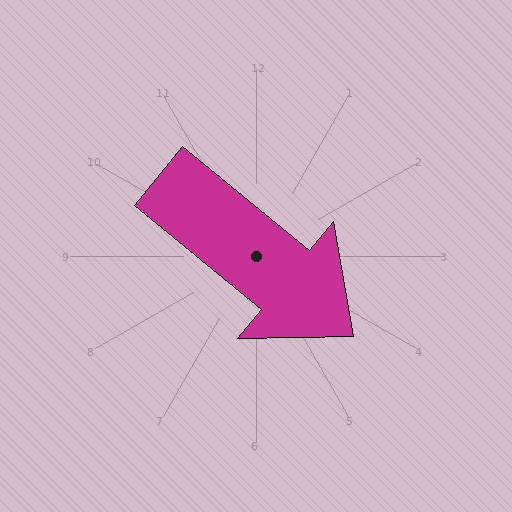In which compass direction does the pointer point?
Southeast.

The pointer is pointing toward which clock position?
Roughly 4 o'clock.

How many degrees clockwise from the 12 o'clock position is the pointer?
Approximately 129 degrees.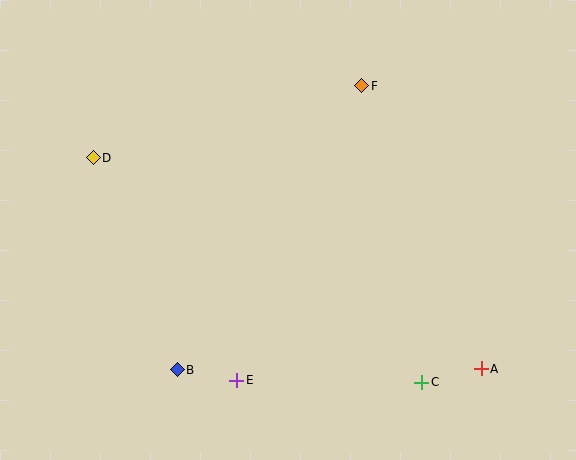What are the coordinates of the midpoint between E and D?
The midpoint between E and D is at (165, 269).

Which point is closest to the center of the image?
Point E at (237, 380) is closest to the center.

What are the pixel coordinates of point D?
Point D is at (93, 158).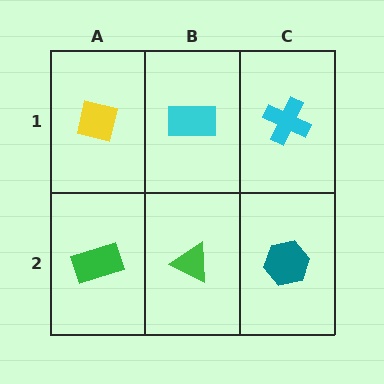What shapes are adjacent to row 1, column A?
A green rectangle (row 2, column A), a cyan rectangle (row 1, column B).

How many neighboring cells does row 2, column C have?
2.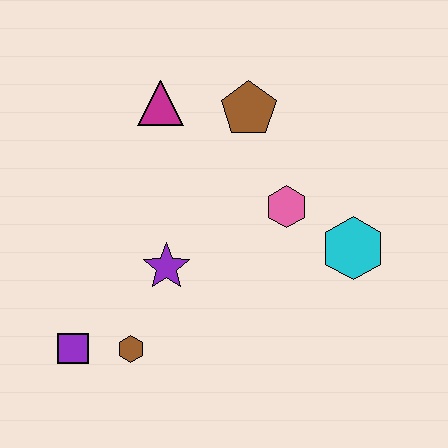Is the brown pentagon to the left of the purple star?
No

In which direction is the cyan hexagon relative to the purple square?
The cyan hexagon is to the right of the purple square.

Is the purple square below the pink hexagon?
Yes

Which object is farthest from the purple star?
The cyan hexagon is farthest from the purple star.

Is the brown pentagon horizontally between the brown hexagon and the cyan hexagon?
Yes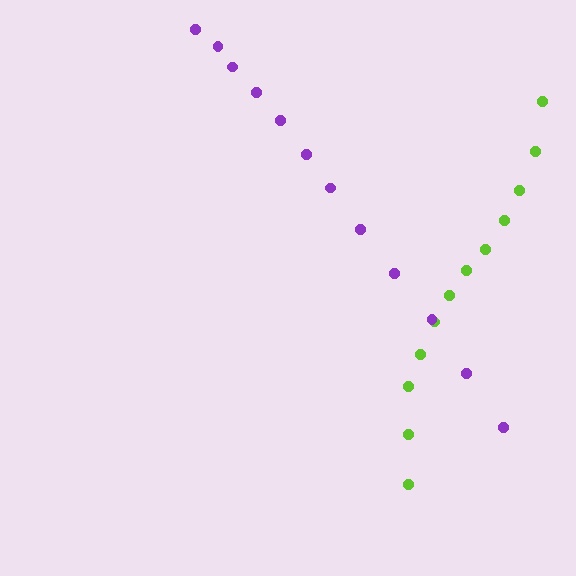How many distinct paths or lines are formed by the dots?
There are 2 distinct paths.